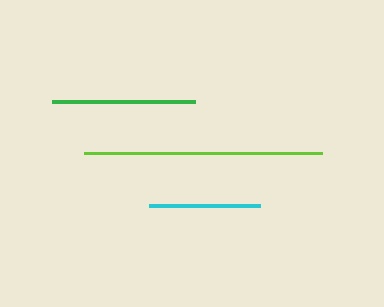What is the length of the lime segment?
The lime segment is approximately 238 pixels long.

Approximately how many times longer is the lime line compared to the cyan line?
The lime line is approximately 2.2 times the length of the cyan line.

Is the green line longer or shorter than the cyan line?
The green line is longer than the cyan line.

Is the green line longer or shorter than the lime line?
The lime line is longer than the green line.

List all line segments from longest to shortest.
From longest to shortest: lime, green, cyan.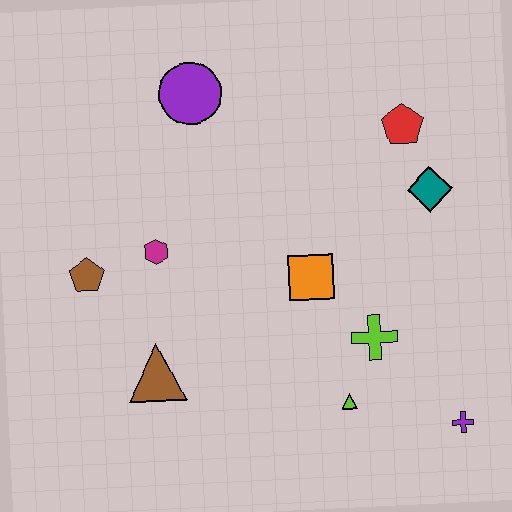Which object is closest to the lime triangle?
The lime cross is closest to the lime triangle.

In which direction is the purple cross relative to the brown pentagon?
The purple cross is to the right of the brown pentagon.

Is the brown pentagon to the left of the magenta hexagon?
Yes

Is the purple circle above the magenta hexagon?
Yes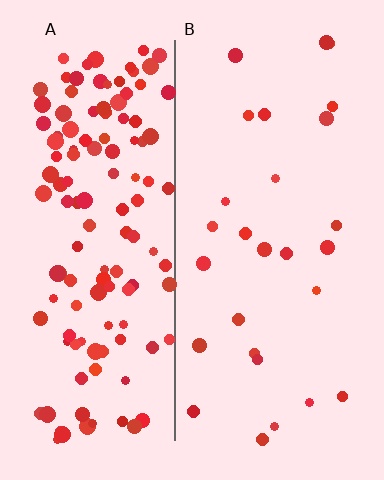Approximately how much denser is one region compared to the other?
Approximately 4.9× — region A over region B.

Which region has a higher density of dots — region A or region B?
A (the left).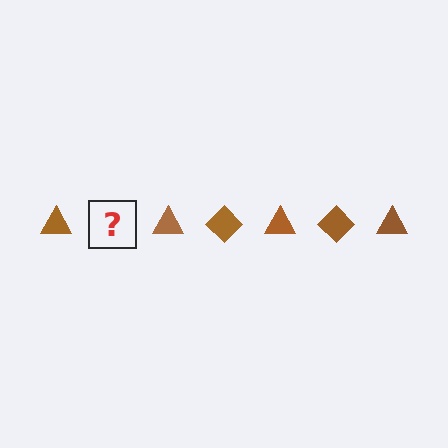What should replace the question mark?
The question mark should be replaced with a brown diamond.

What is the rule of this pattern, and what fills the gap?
The rule is that the pattern cycles through triangle, diamond shapes in brown. The gap should be filled with a brown diamond.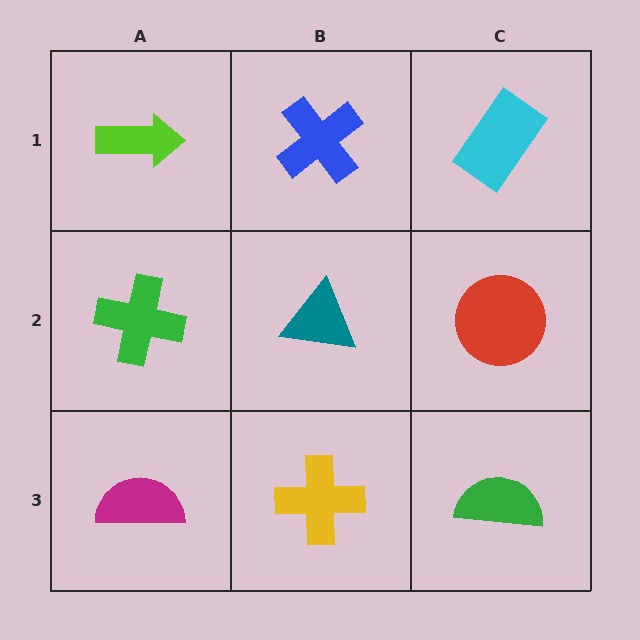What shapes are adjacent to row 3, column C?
A red circle (row 2, column C), a yellow cross (row 3, column B).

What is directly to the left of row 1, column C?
A blue cross.